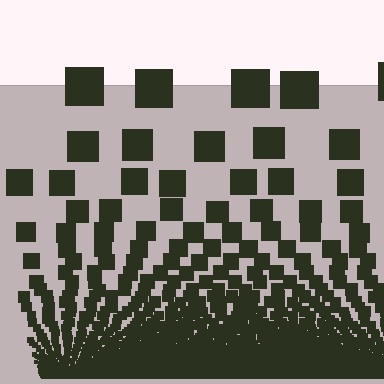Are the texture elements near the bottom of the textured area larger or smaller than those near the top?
Smaller. The gradient is inverted — elements near the bottom are smaller and denser.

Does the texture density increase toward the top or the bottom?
Density increases toward the bottom.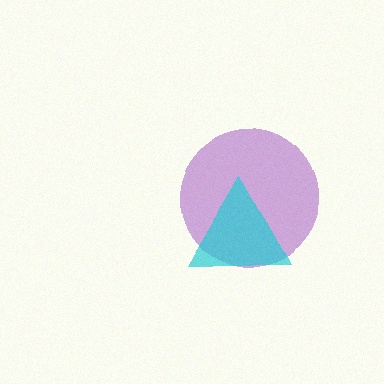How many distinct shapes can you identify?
There are 2 distinct shapes: a purple circle, a cyan triangle.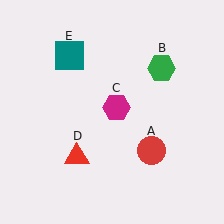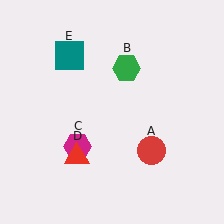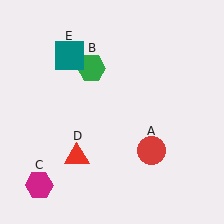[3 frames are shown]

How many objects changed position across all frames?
2 objects changed position: green hexagon (object B), magenta hexagon (object C).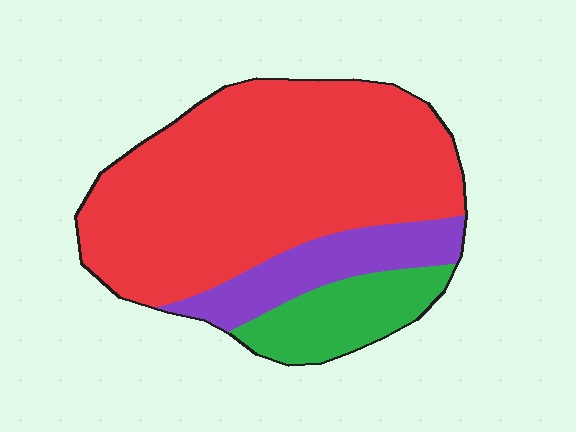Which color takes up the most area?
Red, at roughly 70%.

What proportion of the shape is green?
Green covers about 15% of the shape.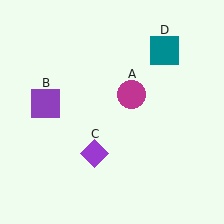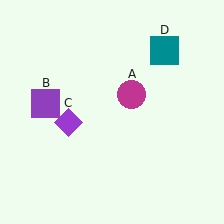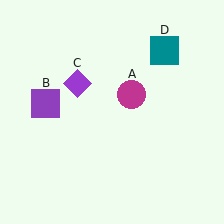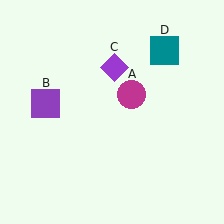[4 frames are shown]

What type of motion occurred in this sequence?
The purple diamond (object C) rotated clockwise around the center of the scene.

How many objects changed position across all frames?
1 object changed position: purple diamond (object C).